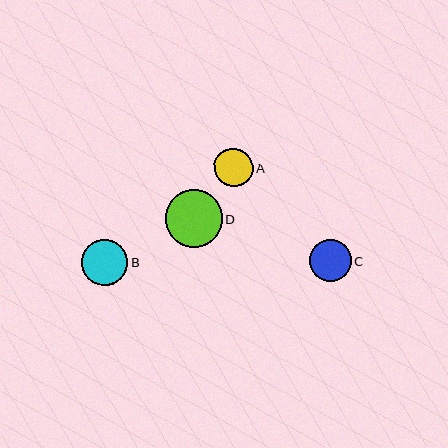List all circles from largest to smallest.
From largest to smallest: D, B, C, A.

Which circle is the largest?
Circle D is the largest with a size of approximately 57 pixels.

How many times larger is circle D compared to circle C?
Circle D is approximately 1.4 times the size of circle C.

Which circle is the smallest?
Circle A is the smallest with a size of approximately 39 pixels.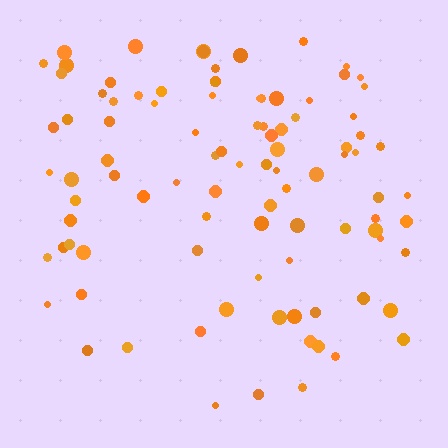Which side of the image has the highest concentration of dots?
The top.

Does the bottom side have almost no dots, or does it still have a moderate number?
Still a moderate number, just noticeably fewer than the top.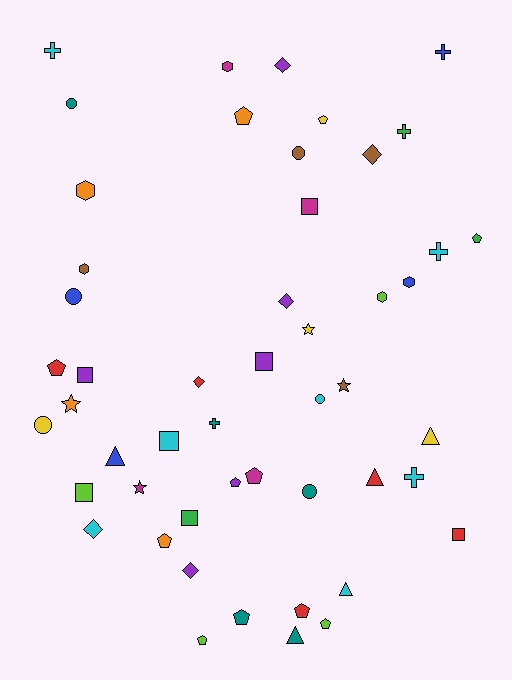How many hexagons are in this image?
There are 5 hexagons.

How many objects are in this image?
There are 50 objects.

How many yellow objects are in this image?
There are 4 yellow objects.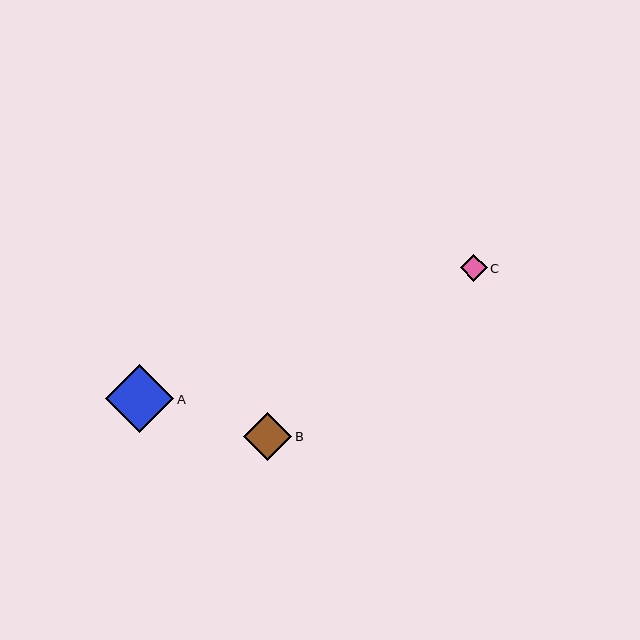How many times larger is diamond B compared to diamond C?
Diamond B is approximately 1.8 times the size of diamond C.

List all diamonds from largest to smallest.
From largest to smallest: A, B, C.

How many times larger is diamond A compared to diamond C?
Diamond A is approximately 2.5 times the size of diamond C.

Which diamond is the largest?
Diamond A is the largest with a size of approximately 68 pixels.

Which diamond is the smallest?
Diamond C is the smallest with a size of approximately 27 pixels.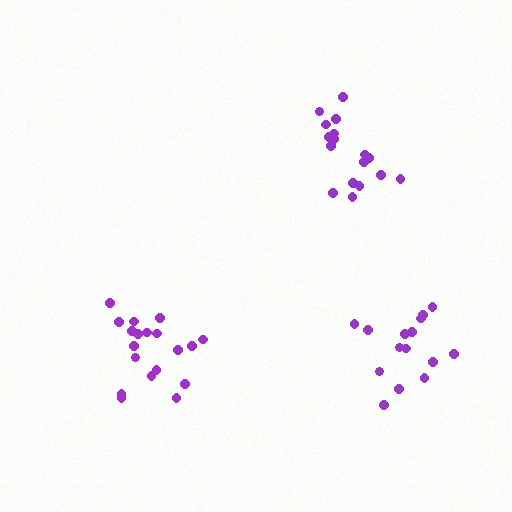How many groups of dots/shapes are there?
There are 3 groups.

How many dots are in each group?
Group 1: 19 dots, Group 2: 15 dots, Group 3: 17 dots (51 total).